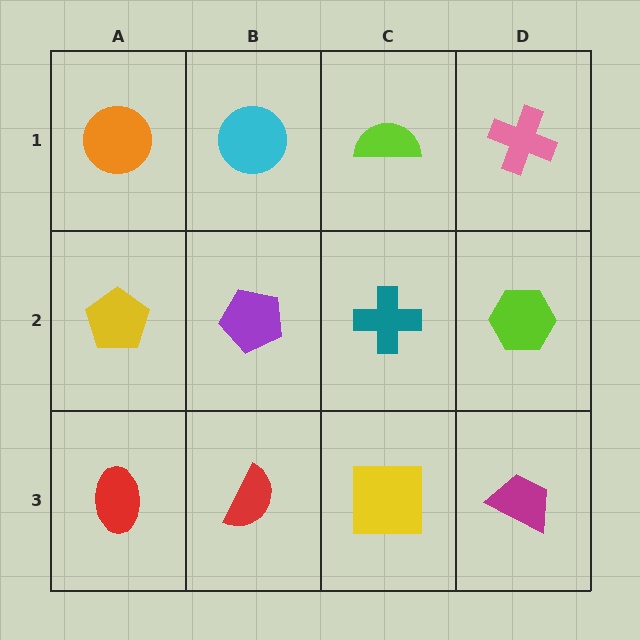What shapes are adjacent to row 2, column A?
An orange circle (row 1, column A), a red ellipse (row 3, column A), a purple pentagon (row 2, column B).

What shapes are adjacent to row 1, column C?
A teal cross (row 2, column C), a cyan circle (row 1, column B), a pink cross (row 1, column D).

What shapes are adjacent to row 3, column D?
A lime hexagon (row 2, column D), a yellow square (row 3, column C).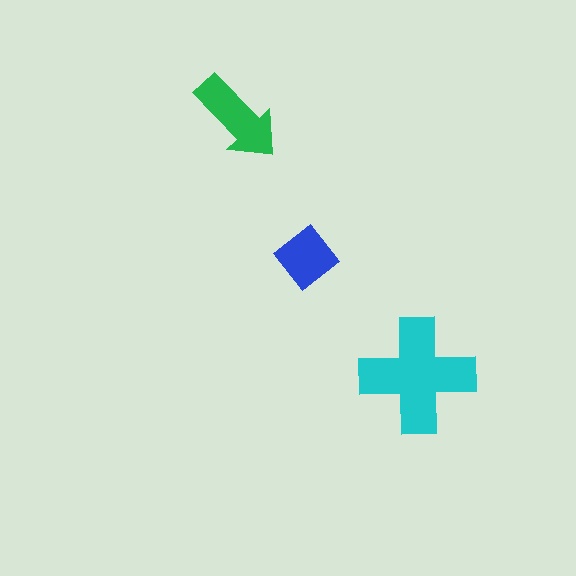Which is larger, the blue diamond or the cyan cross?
The cyan cross.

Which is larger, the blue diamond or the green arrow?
The green arrow.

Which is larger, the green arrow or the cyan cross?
The cyan cross.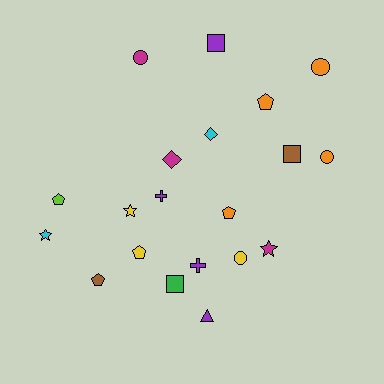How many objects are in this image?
There are 20 objects.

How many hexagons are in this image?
There are no hexagons.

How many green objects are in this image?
There is 1 green object.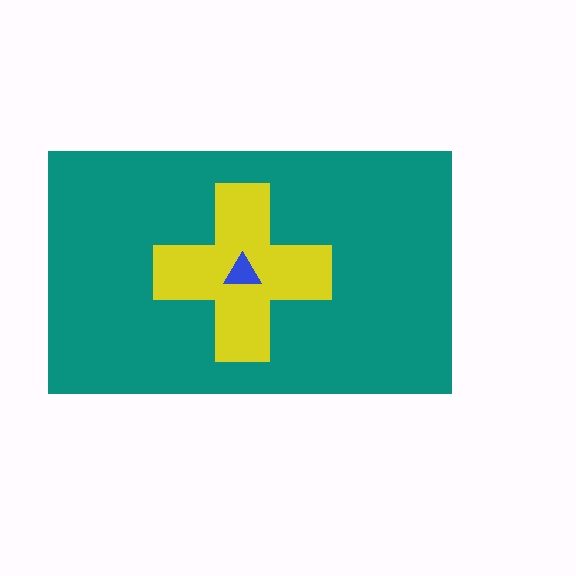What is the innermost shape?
The blue triangle.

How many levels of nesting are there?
3.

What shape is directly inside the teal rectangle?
The yellow cross.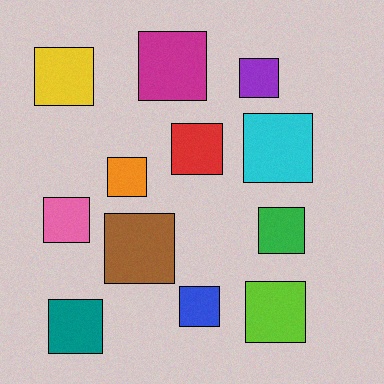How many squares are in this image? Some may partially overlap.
There are 12 squares.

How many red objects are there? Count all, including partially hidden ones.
There is 1 red object.